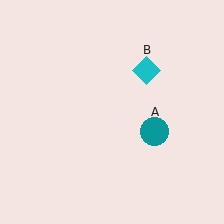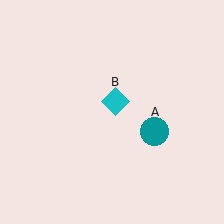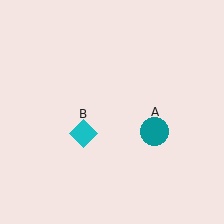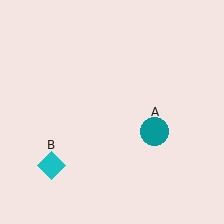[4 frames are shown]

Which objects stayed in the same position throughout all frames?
Teal circle (object A) remained stationary.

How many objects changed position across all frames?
1 object changed position: cyan diamond (object B).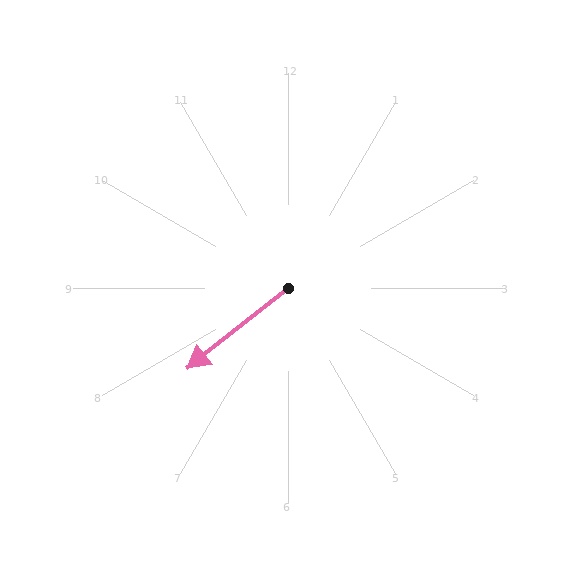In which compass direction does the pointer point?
Southwest.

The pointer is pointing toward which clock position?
Roughly 8 o'clock.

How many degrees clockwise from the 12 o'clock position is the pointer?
Approximately 232 degrees.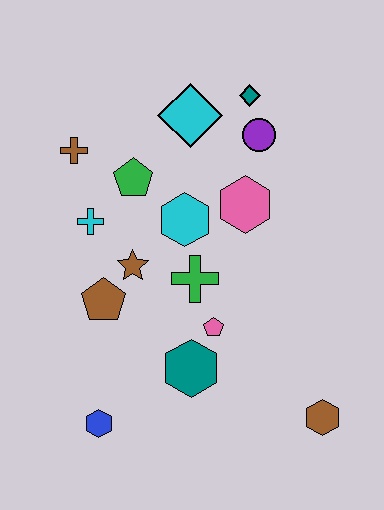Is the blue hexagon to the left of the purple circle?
Yes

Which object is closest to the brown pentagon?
The brown star is closest to the brown pentagon.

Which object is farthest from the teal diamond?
The blue hexagon is farthest from the teal diamond.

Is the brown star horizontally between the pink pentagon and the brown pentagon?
Yes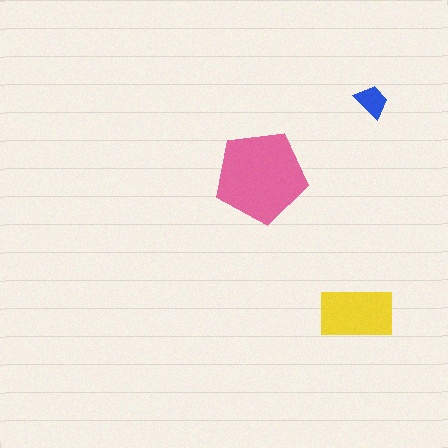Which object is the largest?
The pink pentagon.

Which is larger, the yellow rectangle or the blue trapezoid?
The yellow rectangle.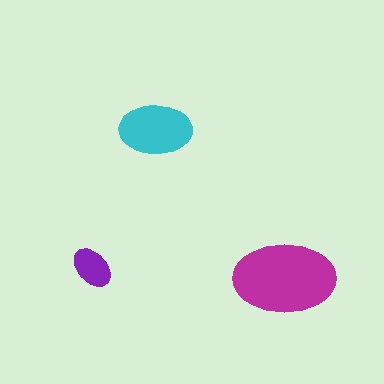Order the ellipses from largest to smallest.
the magenta one, the cyan one, the purple one.